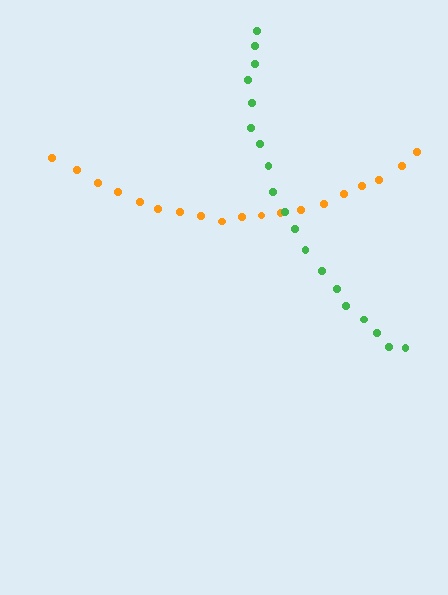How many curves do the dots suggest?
There are 2 distinct paths.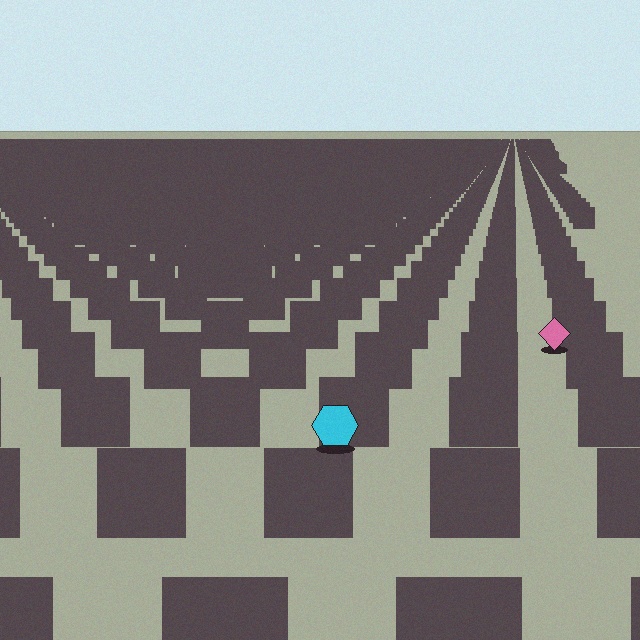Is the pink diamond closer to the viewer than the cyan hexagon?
No. The cyan hexagon is closer — you can tell from the texture gradient: the ground texture is coarser near it.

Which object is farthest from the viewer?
The pink diamond is farthest from the viewer. It appears smaller and the ground texture around it is denser.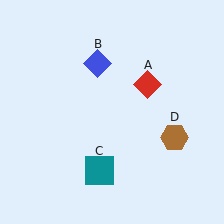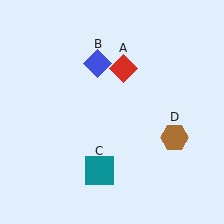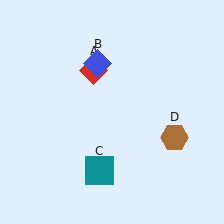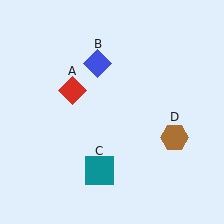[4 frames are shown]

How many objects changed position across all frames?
1 object changed position: red diamond (object A).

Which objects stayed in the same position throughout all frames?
Blue diamond (object B) and teal square (object C) and brown hexagon (object D) remained stationary.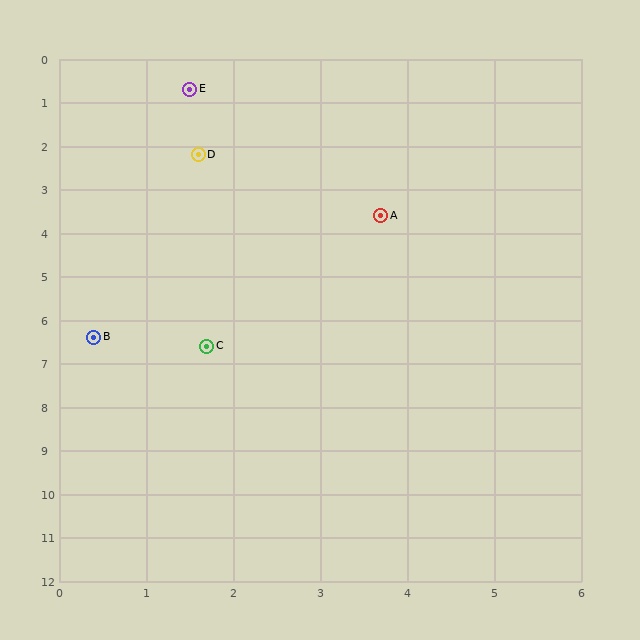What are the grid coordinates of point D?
Point D is at approximately (1.6, 2.2).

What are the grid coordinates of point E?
Point E is at approximately (1.5, 0.7).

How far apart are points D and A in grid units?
Points D and A are about 2.5 grid units apart.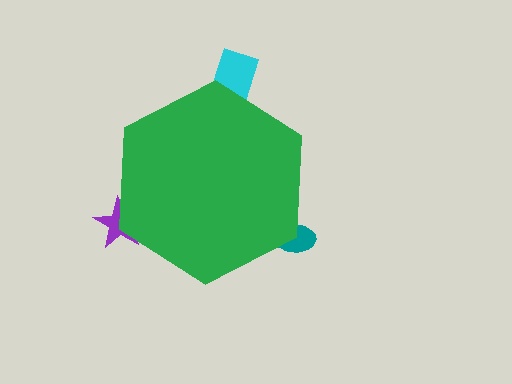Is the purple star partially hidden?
Yes, the purple star is partially hidden behind the green hexagon.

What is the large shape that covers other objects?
A green hexagon.